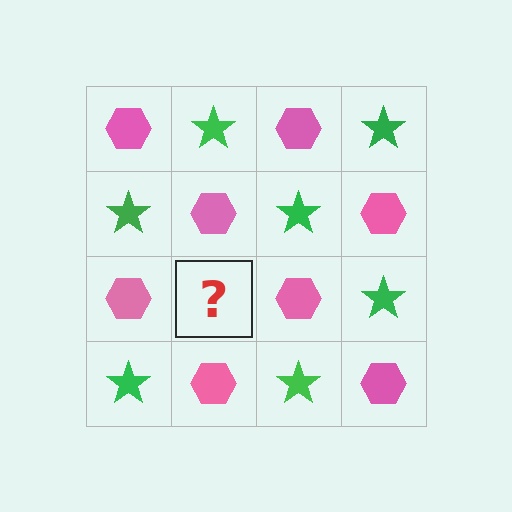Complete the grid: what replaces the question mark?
The question mark should be replaced with a green star.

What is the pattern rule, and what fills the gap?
The rule is that it alternates pink hexagon and green star in a checkerboard pattern. The gap should be filled with a green star.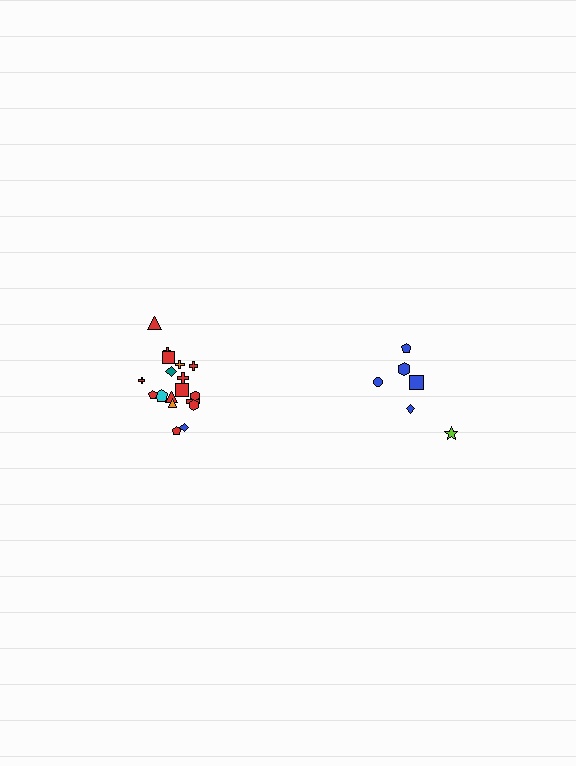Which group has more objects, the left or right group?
The left group.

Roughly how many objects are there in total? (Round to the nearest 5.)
Roughly 25 objects in total.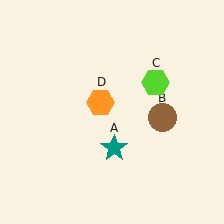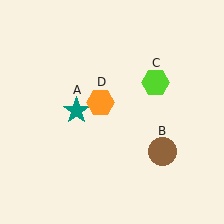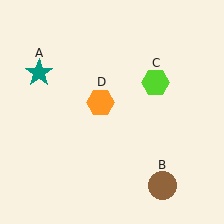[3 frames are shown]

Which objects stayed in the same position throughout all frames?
Lime hexagon (object C) and orange hexagon (object D) remained stationary.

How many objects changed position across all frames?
2 objects changed position: teal star (object A), brown circle (object B).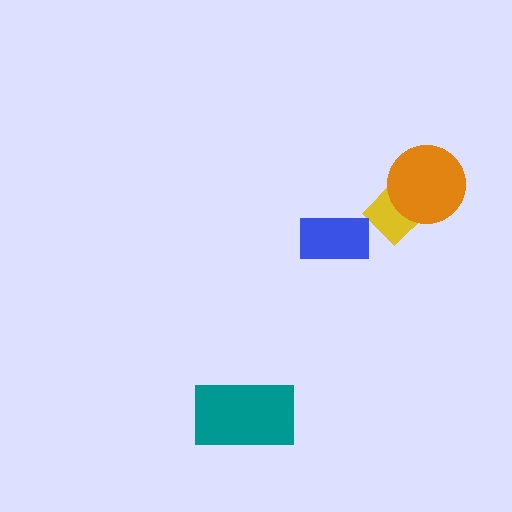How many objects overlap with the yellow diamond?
1 object overlaps with the yellow diamond.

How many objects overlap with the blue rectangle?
0 objects overlap with the blue rectangle.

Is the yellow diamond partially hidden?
Yes, it is partially covered by another shape.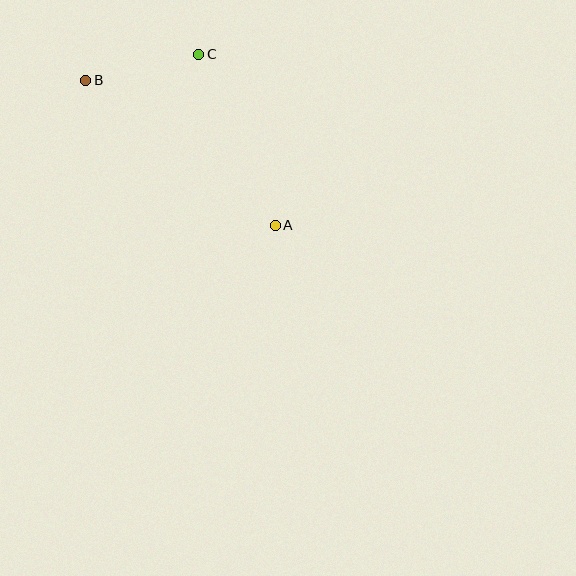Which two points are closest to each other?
Points B and C are closest to each other.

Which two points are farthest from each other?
Points A and B are farthest from each other.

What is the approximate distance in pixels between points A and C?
The distance between A and C is approximately 187 pixels.